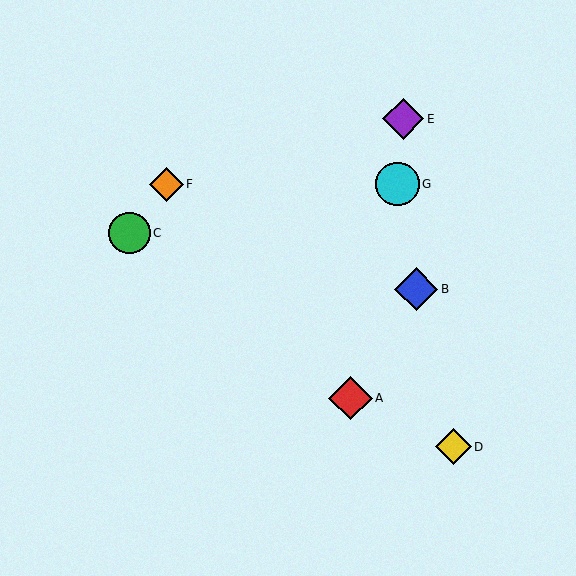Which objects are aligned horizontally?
Objects F, G are aligned horizontally.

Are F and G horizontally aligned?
Yes, both are at y≈184.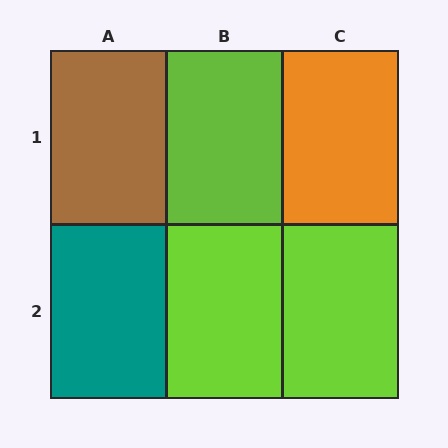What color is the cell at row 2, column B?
Lime.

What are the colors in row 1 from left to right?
Brown, lime, orange.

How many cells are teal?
1 cell is teal.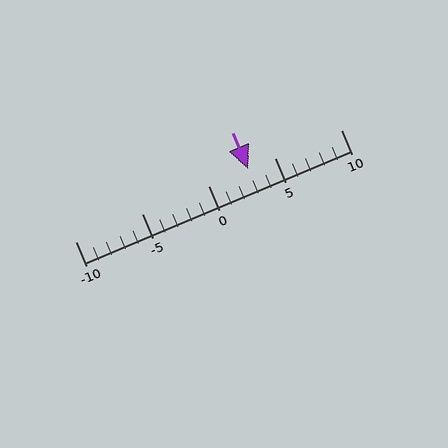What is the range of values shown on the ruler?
The ruler shows values from -10 to 10.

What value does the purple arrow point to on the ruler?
The purple arrow points to approximately 3.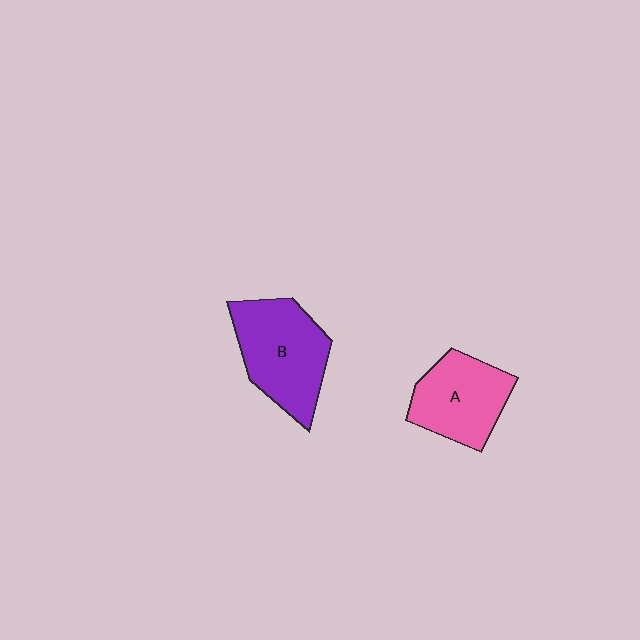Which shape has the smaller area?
Shape A (pink).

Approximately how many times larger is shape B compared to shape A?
Approximately 1.2 times.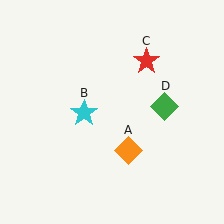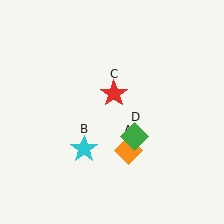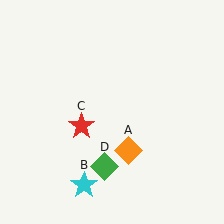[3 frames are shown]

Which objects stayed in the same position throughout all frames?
Orange diamond (object A) remained stationary.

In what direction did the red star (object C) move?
The red star (object C) moved down and to the left.